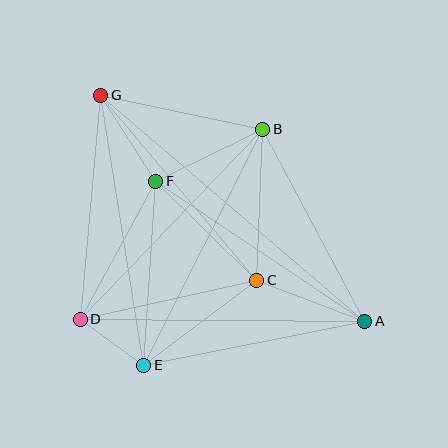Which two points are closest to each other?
Points D and E are closest to each other.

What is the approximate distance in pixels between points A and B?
The distance between A and B is approximately 217 pixels.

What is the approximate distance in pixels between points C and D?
The distance between C and D is approximately 181 pixels.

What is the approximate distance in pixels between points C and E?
The distance between C and E is approximately 141 pixels.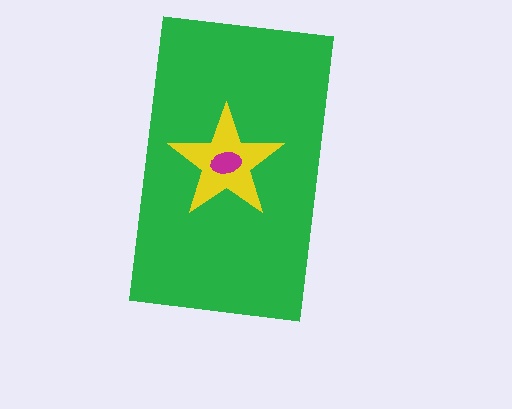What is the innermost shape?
The magenta ellipse.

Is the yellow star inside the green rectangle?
Yes.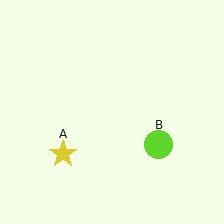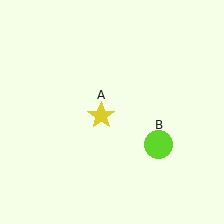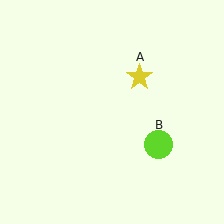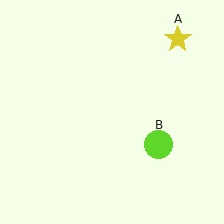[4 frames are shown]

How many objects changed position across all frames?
1 object changed position: yellow star (object A).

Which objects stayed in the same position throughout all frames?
Lime circle (object B) remained stationary.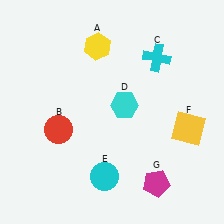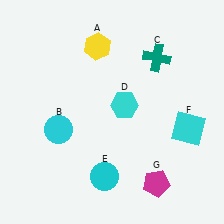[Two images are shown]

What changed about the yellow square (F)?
In Image 1, F is yellow. In Image 2, it changed to cyan.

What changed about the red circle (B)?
In Image 1, B is red. In Image 2, it changed to cyan.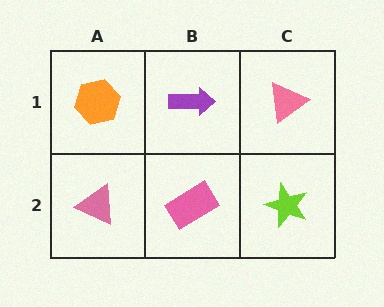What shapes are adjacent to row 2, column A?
An orange hexagon (row 1, column A), a pink rectangle (row 2, column B).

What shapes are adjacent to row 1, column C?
A lime star (row 2, column C), a purple arrow (row 1, column B).